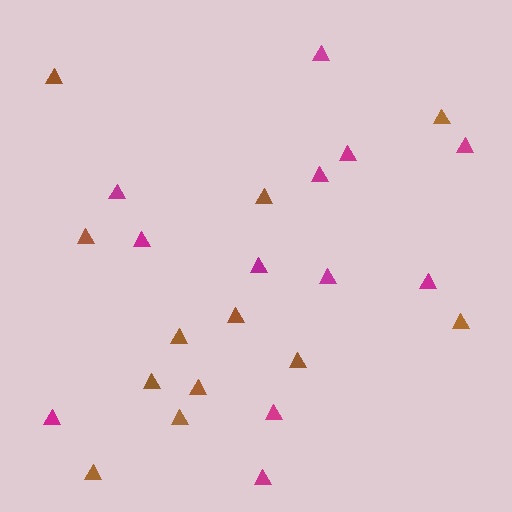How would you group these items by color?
There are 2 groups: one group of magenta triangles (12) and one group of brown triangles (12).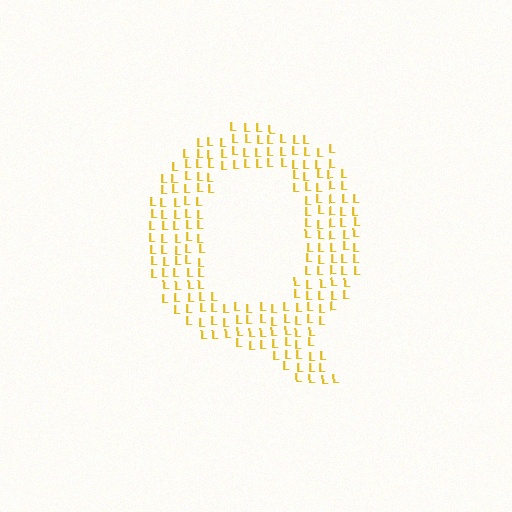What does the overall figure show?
The overall figure shows the letter Q.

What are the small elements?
The small elements are letter L's.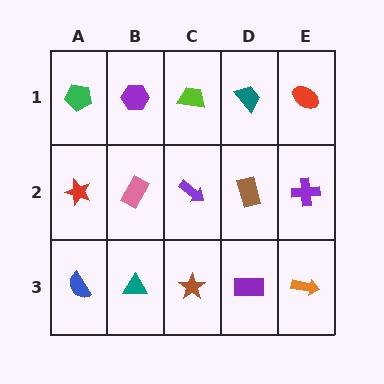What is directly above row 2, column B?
A purple hexagon.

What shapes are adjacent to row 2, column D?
A teal trapezoid (row 1, column D), a purple rectangle (row 3, column D), a purple arrow (row 2, column C), a purple cross (row 2, column E).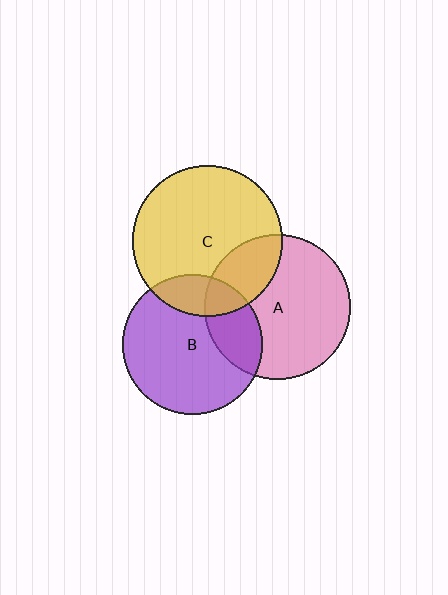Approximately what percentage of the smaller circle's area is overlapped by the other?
Approximately 25%.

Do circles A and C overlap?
Yes.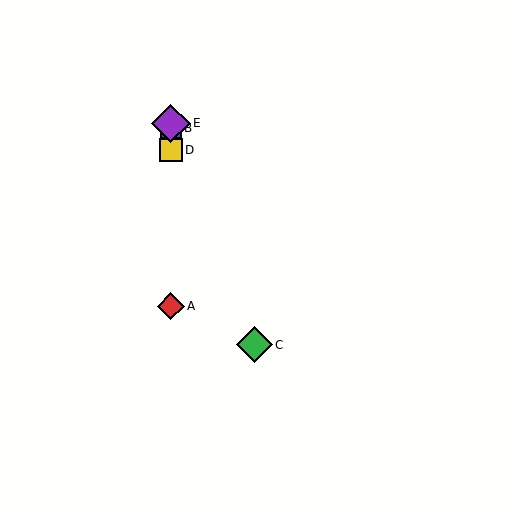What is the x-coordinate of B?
Object B is at x≈171.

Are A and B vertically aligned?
Yes, both are at x≈171.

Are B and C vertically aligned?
No, B is at x≈171 and C is at x≈254.